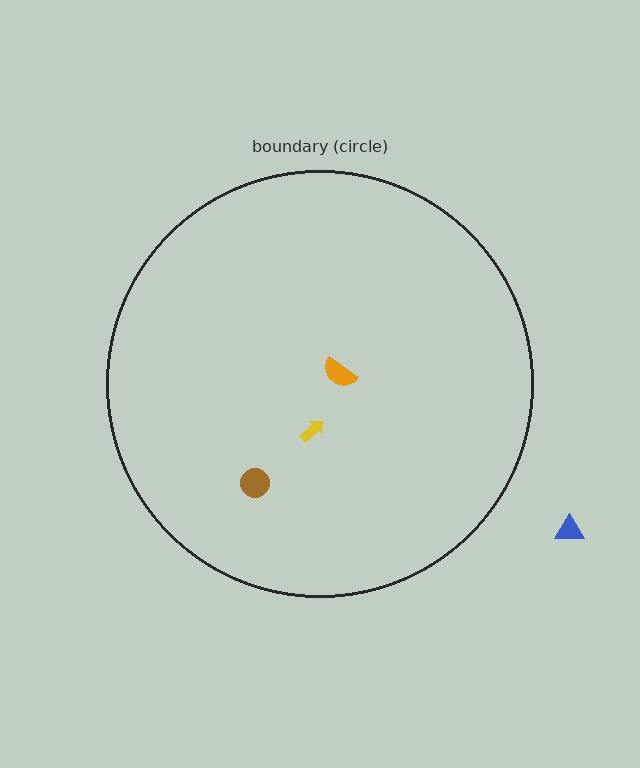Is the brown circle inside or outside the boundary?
Inside.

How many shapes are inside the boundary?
3 inside, 1 outside.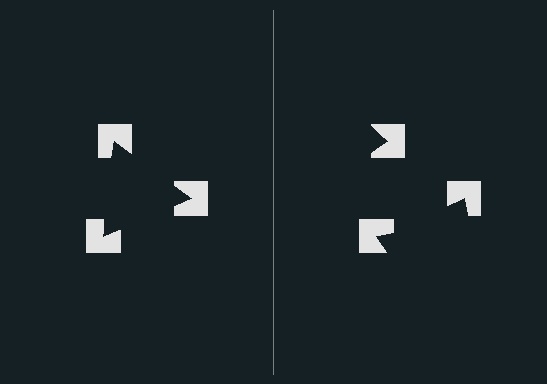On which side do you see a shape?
An illusory triangle appears on the left side. On the right side the wedge cuts are rotated, so no coherent shape forms.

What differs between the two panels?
The notched squares are positioned identically on both sides; only the wedge orientations differ. On the left they align to a triangle; on the right they are misaligned.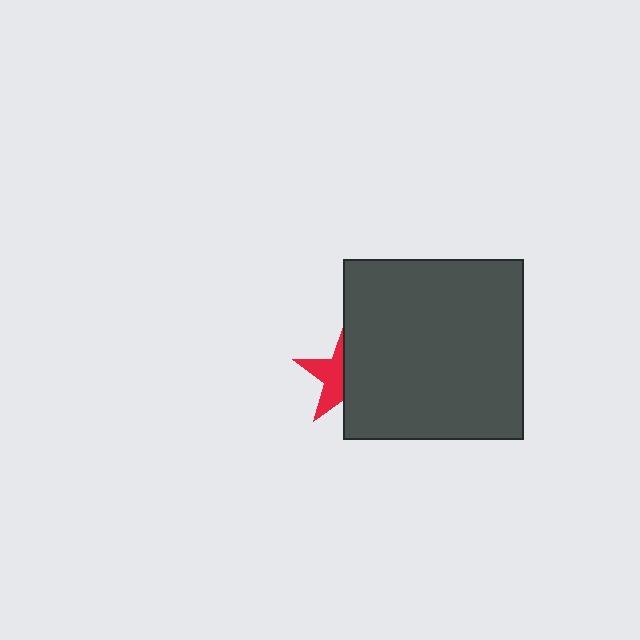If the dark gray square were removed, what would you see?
You would see the complete red star.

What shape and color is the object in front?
The object in front is a dark gray square.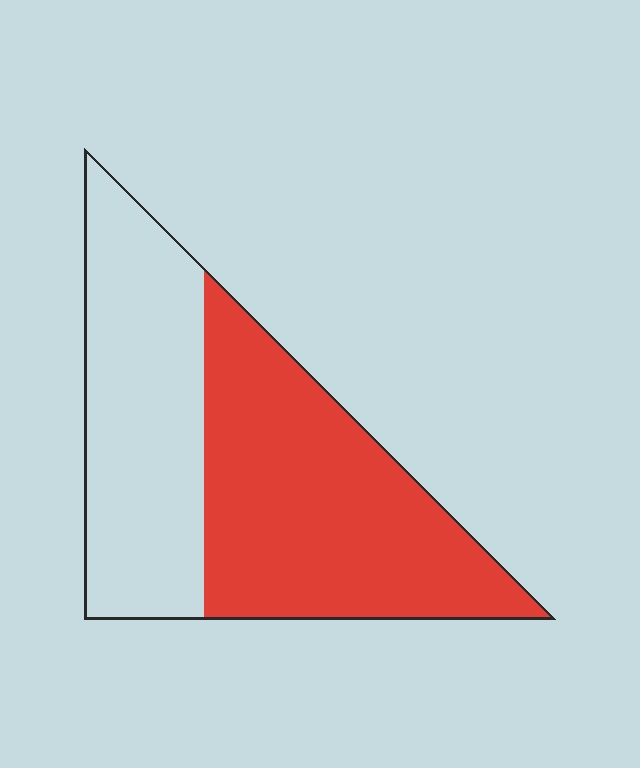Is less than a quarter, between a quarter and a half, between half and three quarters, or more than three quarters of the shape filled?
Between half and three quarters.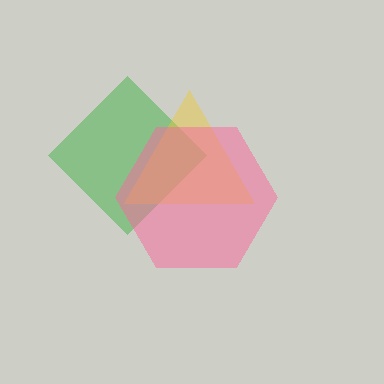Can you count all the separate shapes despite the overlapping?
Yes, there are 3 separate shapes.